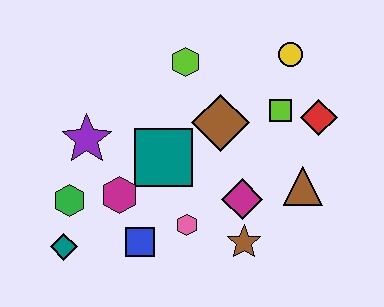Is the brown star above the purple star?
No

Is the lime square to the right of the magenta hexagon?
Yes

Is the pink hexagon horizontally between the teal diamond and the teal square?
No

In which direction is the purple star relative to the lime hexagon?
The purple star is to the left of the lime hexagon.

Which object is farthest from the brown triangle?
The teal diamond is farthest from the brown triangle.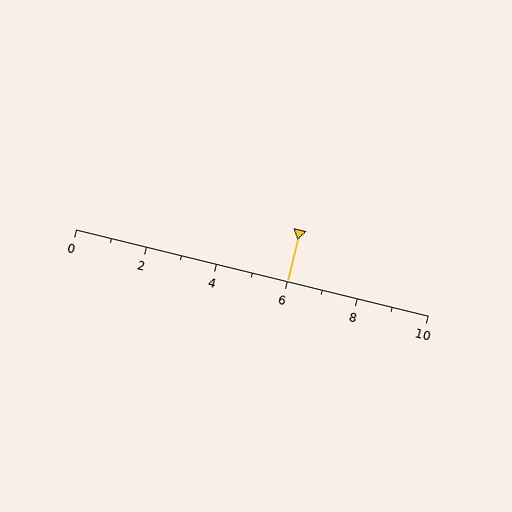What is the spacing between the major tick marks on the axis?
The major ticks are spaced 2 apart.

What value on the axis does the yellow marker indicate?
The marker indicates approximately 6.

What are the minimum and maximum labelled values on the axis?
The axis runs from 0 to 10.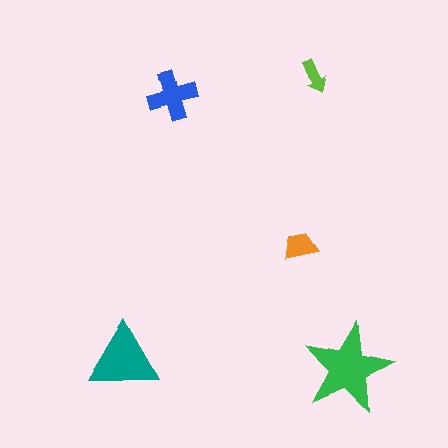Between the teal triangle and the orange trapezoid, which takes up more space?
The teal triangle.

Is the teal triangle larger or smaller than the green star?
Smaller.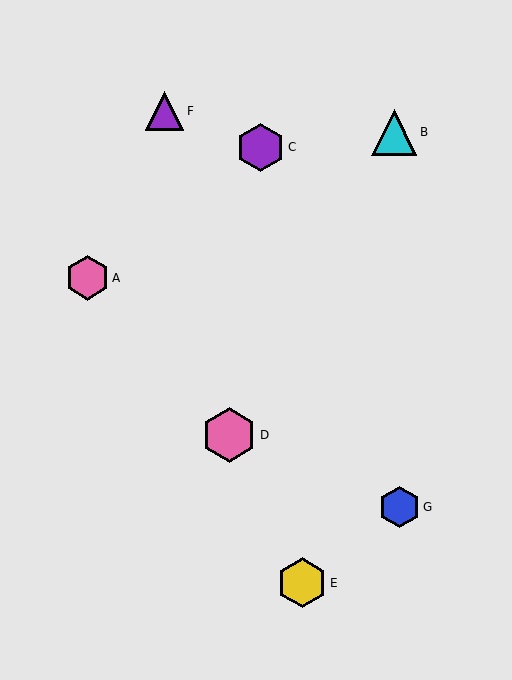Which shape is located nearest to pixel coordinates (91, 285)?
The pink hexagon (labeled A) at (87, 278) is nearest to that location.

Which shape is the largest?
The pink hexagon (labeled D) is the largest.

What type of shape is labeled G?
Shape G is a blue hexagon.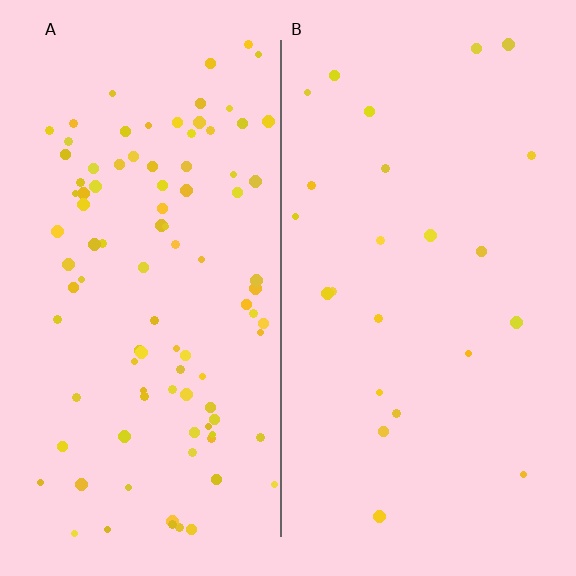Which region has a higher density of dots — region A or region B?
A (the left).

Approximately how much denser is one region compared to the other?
Approximately 4.2× — region A over region B.